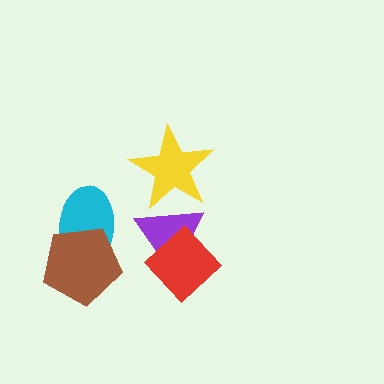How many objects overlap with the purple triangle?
2 objects overlap with the purple triangle.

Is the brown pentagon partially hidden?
No, no other shape covers it.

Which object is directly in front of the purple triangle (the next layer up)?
The yellow star is directly in front of the purple triangle.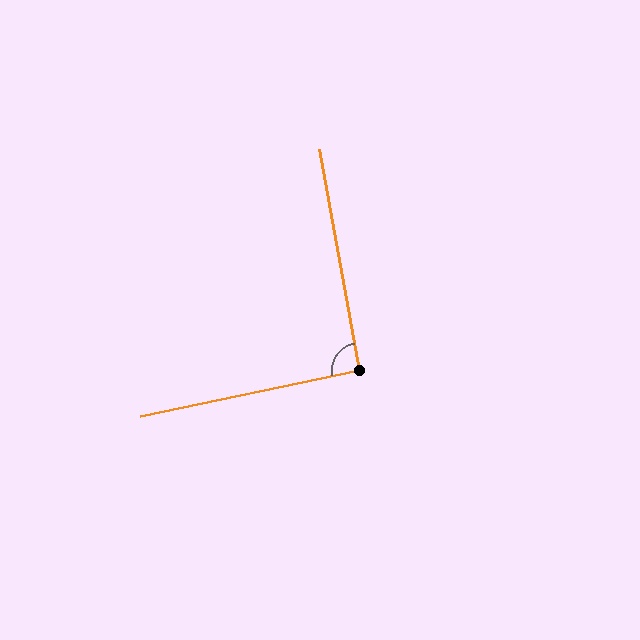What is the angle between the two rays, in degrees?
Approximately 92 degrees.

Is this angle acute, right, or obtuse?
It is approximately a right angle.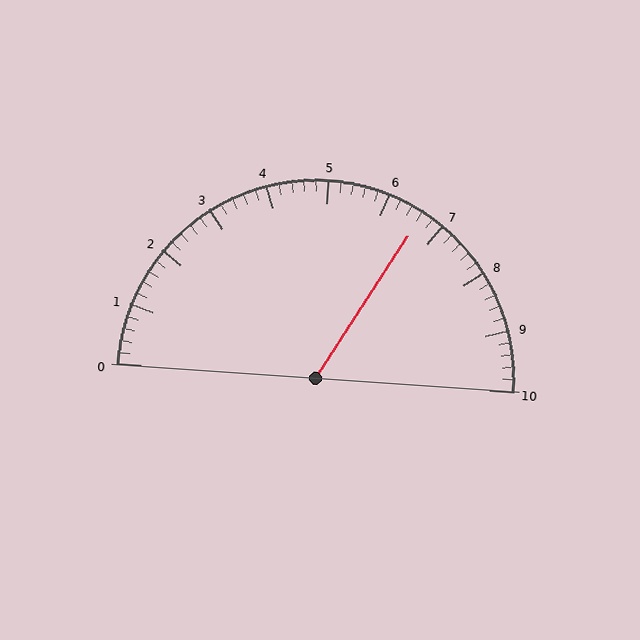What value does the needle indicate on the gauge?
The needle indicates approximately 6.6.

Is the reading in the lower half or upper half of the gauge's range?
The reading is in the upper half of the range (0 to 10).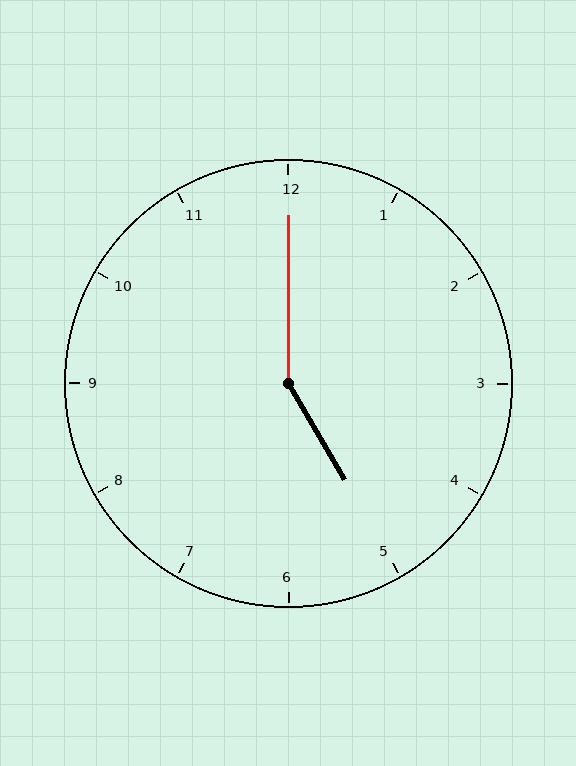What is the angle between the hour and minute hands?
Approximately 150 degrees.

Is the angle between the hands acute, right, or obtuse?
It is obtuse.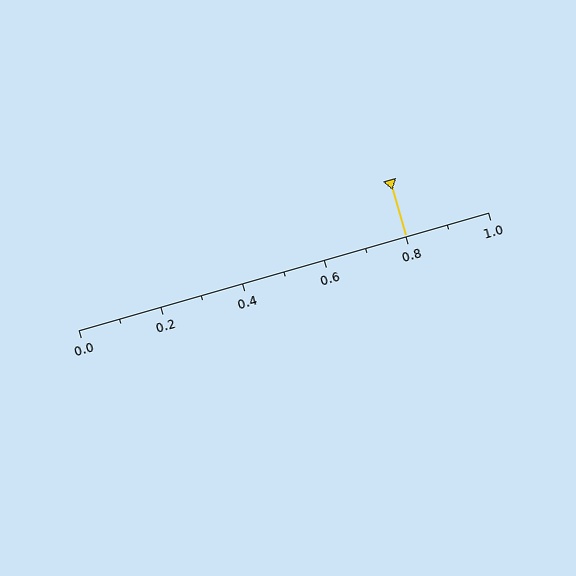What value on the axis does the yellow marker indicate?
The marker indicates approximately 0.8.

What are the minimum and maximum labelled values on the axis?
The axis runs from 0.0 to 1.0.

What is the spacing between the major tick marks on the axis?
The major ticks are spaced 0.2 apart.